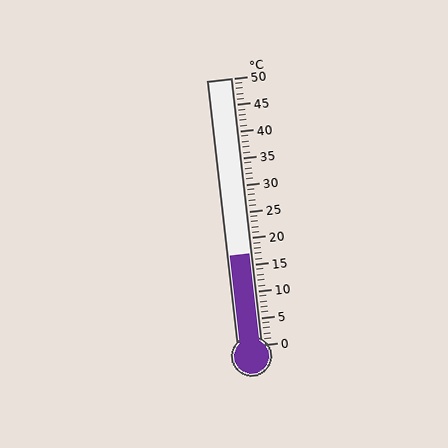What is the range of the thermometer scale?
The thermometer scale ranges from 0°C to 50°C.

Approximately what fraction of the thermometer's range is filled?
The thermometer is filled to approximately 35% of its range.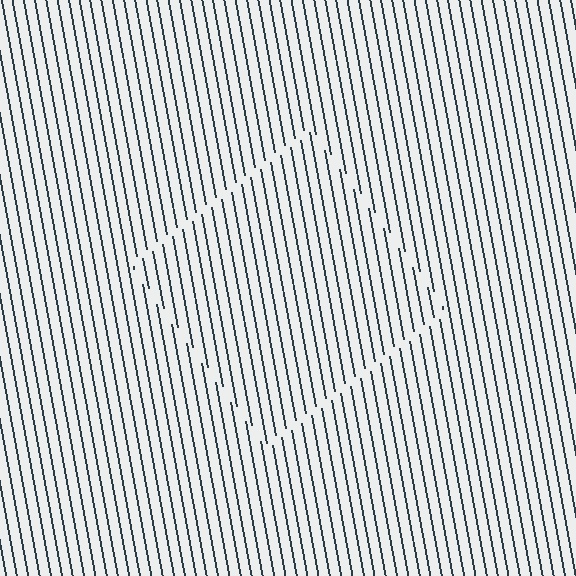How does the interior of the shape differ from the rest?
The interior of the shape contains the same grating, shifted by half a period — the contour is defined by the phase discontinuity where line-ends from the inner and outer gratings abut.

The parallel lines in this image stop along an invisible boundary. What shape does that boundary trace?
An illusory square. The interior of the shape contains the same grating, shifted by half a period — the contour is defined by the phase discontinuity where line-ends from the inner and outer gratings abut.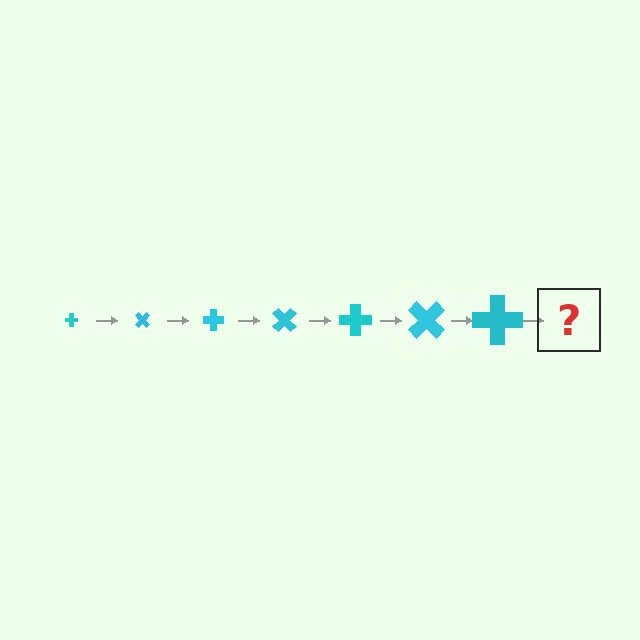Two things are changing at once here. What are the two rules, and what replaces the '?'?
The two rules are that the cross grows larger each step and it rotates 45 degrees each step. The '?' should be a cross, larger than the previous one and rotated 315 degrees from the start.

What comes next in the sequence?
The next element should be a cross, larger than the previous one and rotated 315 degrees from the start.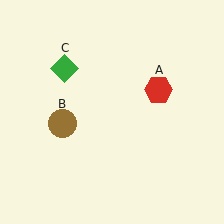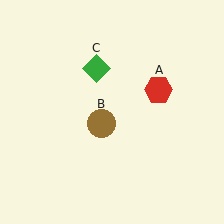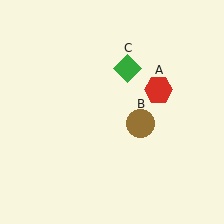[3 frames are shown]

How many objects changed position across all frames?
2 objects changed position: brown circle (object B), green diamond (object C).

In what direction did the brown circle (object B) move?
The brown circle (object B) moved right.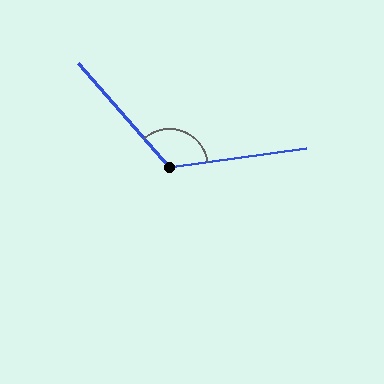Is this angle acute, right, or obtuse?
It is obtuse.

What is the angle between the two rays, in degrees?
Approximately 124 degrees.